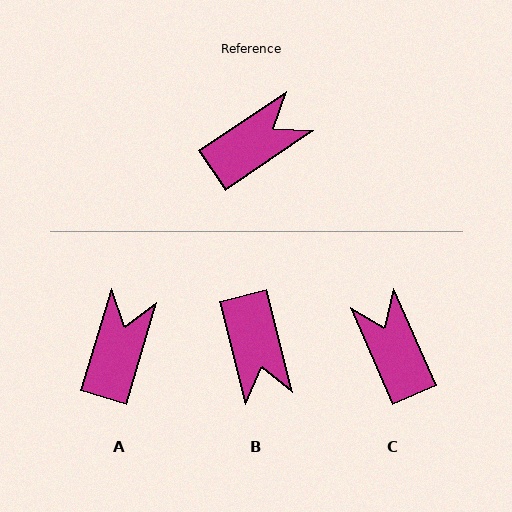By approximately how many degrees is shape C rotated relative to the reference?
Approximately 80 degrees counter-clockwise.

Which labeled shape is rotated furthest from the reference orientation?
B, about 109 degrees away.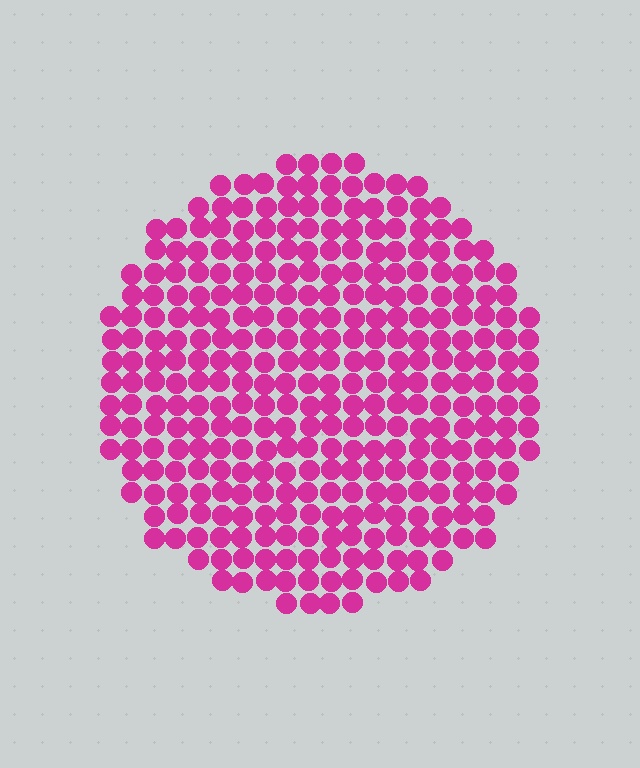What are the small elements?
The small elements are circles.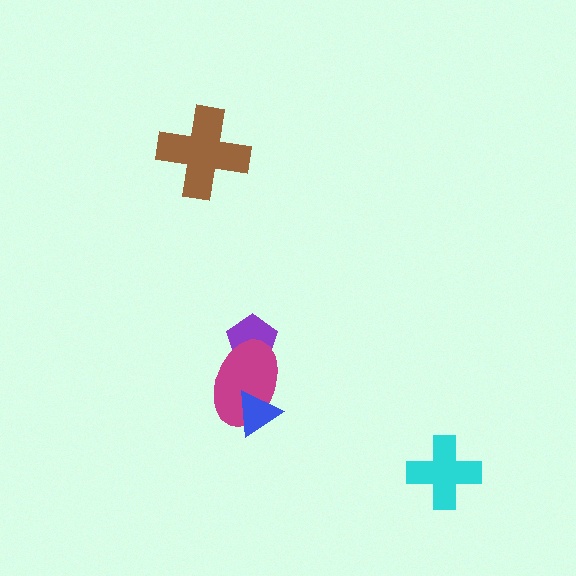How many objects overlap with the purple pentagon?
1 object overlaps with the purple pentagon.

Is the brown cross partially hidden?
No, no other shape covers it.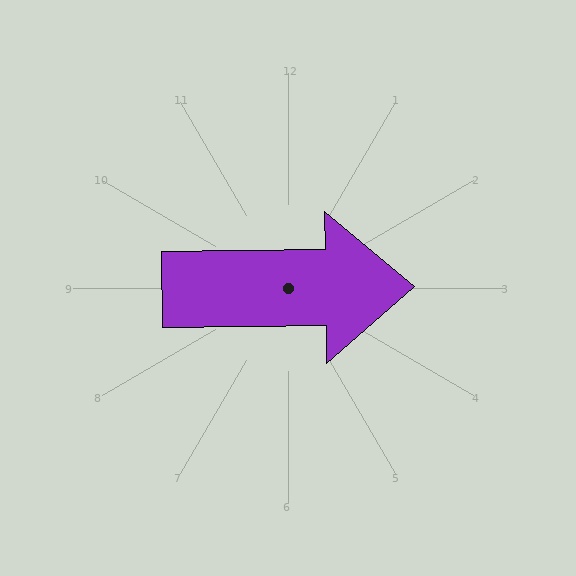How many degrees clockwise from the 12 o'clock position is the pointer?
Approximately 89 degrees.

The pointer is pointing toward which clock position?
Roughly 3 o'clock.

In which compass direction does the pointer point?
East.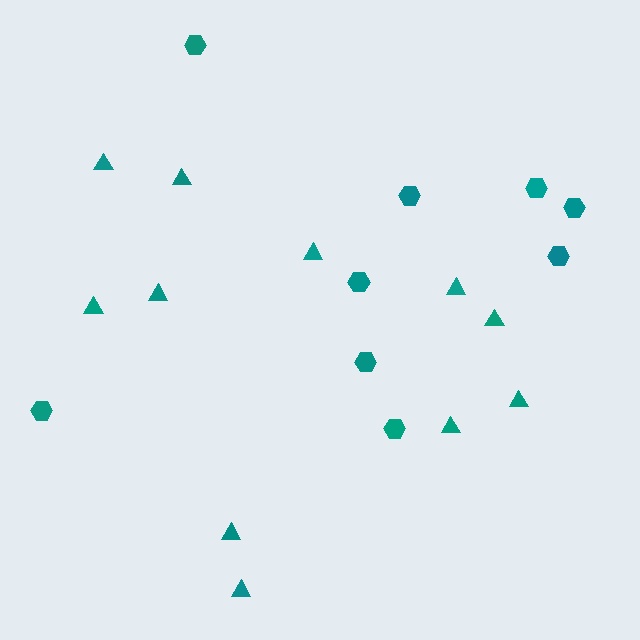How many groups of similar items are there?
There are 2 groups: one group of hexagons (9) and one group of triangles (11).